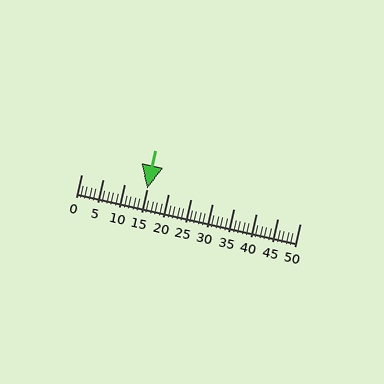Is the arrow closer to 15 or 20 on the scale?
The arrow is closer to 15.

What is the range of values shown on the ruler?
The ruler shows values from 0 to 50.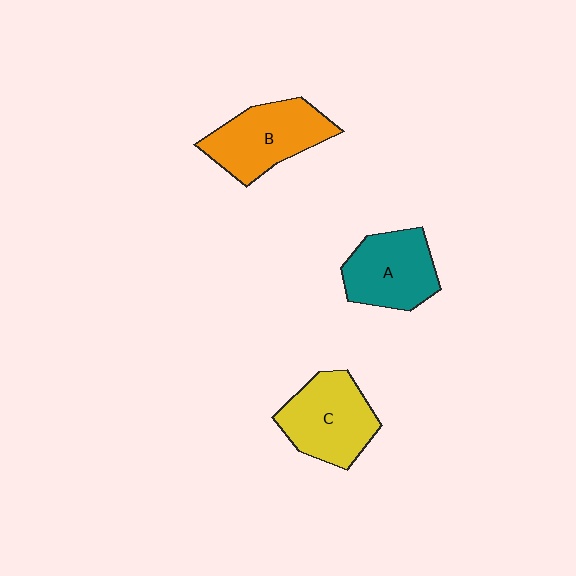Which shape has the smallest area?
Shape A (teal).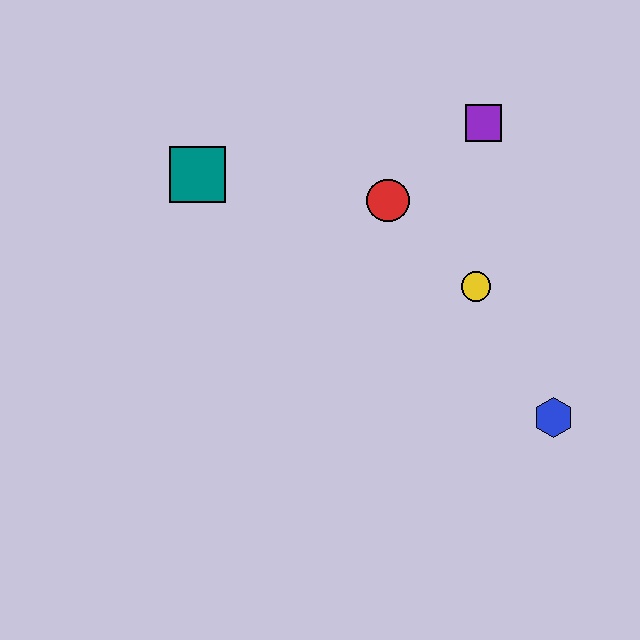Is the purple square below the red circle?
No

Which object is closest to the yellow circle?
The red circle is closest to the yellow circle.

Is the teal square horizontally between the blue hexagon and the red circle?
No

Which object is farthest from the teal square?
The blue hexagon is farthest from the teal square.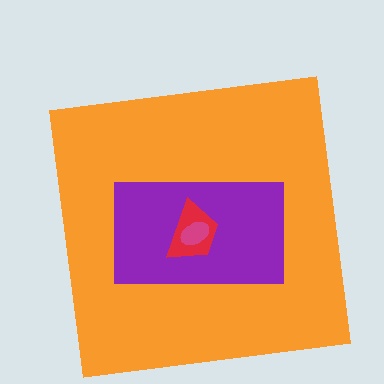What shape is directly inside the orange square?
The purple rectangle.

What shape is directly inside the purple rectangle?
The red trapezoid.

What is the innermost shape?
The magenta ellipse.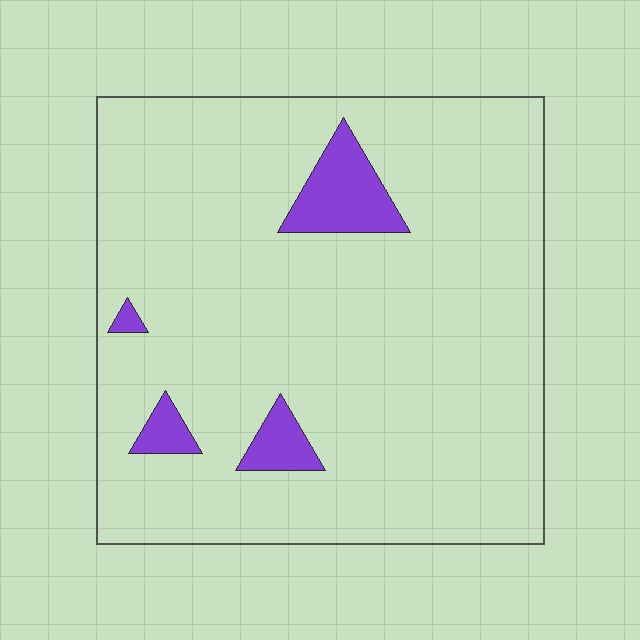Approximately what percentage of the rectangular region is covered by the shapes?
Approximately 5%.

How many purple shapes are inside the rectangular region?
4.